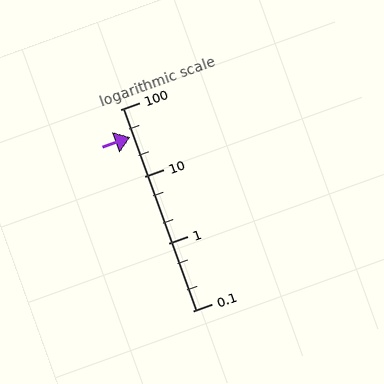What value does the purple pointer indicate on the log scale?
The pointer indicates approximately 38.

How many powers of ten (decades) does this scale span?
The scale spans 3 decades, from 0.1 to 100.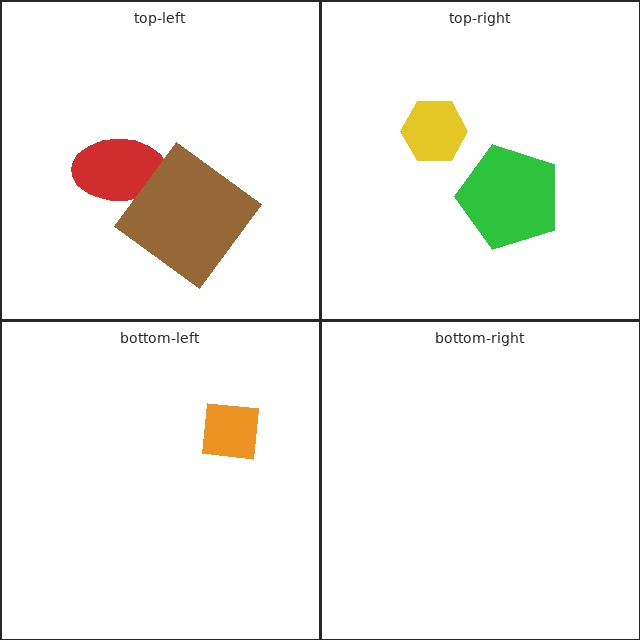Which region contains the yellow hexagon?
The top-right region.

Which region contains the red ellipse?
The top-left region.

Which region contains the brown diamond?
The top-left region.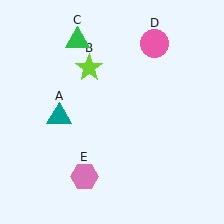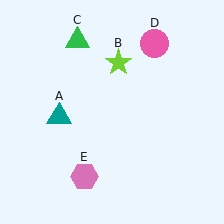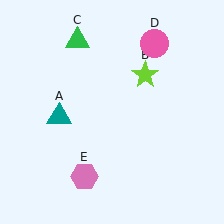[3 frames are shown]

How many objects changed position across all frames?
1 object changed position: lime star (object B).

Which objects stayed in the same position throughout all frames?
Teal triangle (object A) and green triangle (object C) and pink circle (object D) and pink hexagon (object E) remained stationary.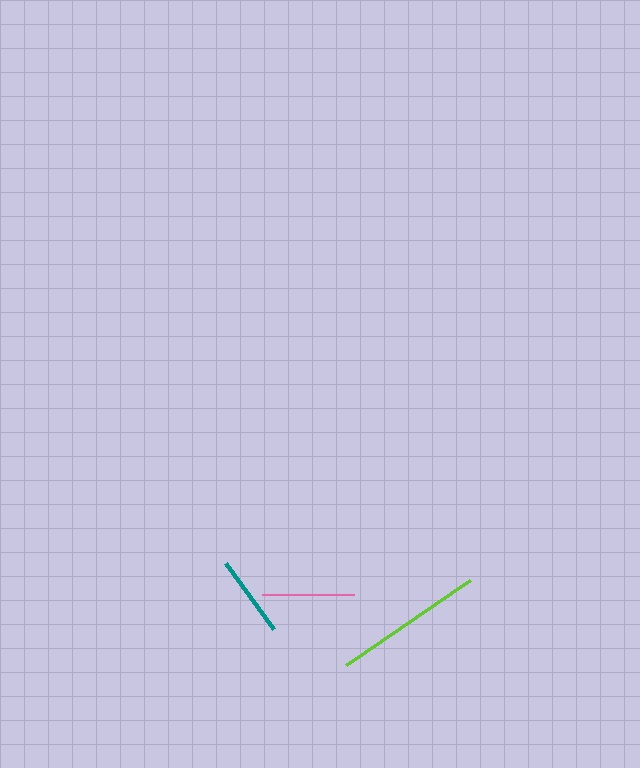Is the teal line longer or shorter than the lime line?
The lime line is longer than the teal line.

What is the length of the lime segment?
The lime segment is approximately 151 pixels long.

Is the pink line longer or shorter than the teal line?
The pink line is longer than the teal line.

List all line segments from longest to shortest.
From longest to shortest: lime, pink, teal.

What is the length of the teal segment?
The teal segment is approximately 82 pixels long.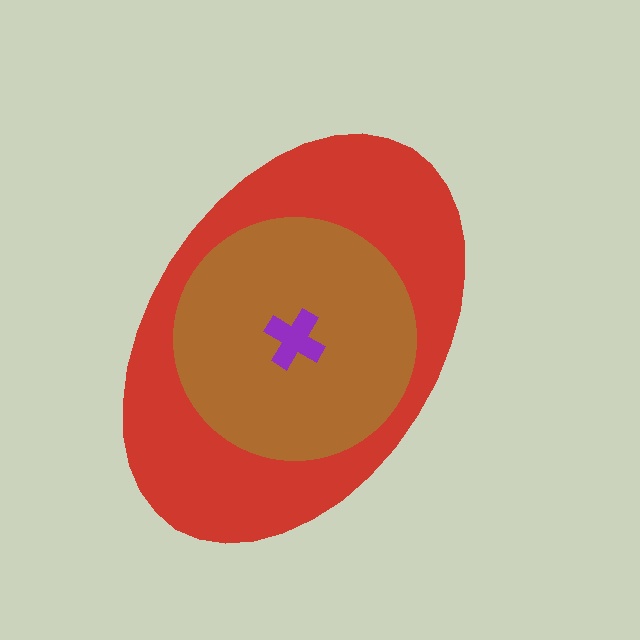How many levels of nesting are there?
3.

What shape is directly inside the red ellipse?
The brown circle.